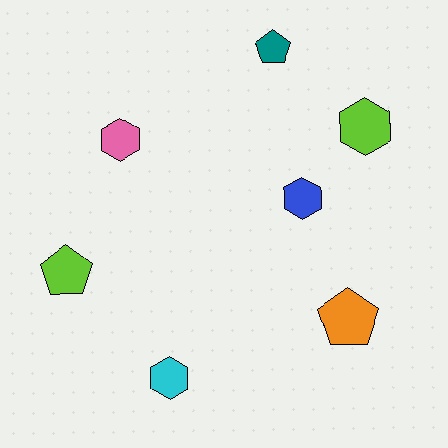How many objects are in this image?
There are 7 objects.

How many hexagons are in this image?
There are 4 hexagons.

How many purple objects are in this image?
There are no purple objects.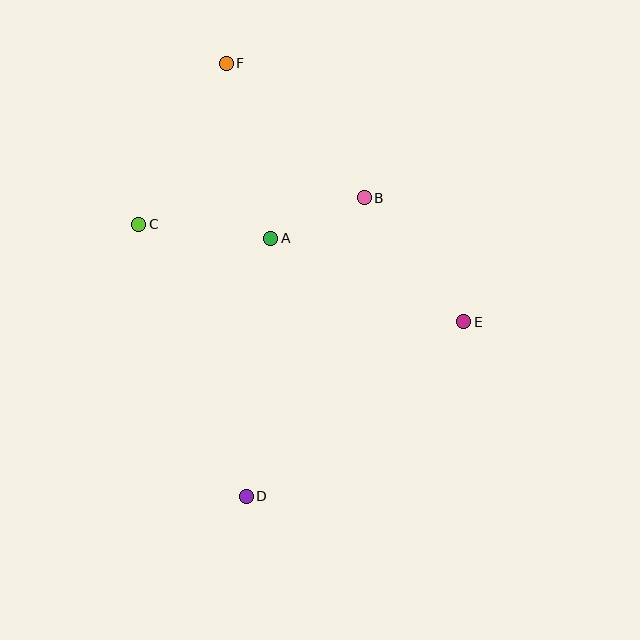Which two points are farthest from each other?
Points D and F are farthest from each other.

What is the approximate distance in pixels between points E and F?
The distance between E and F is approximately 351 pixels.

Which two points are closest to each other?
Points A and B are closest to each other.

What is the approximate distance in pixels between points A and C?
The distance between A and C is approximately 133 pixels.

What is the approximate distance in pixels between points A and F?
The distance between A and F is approximately 181 pixels.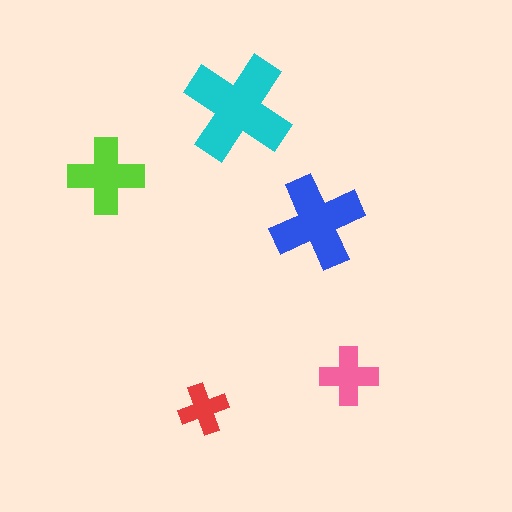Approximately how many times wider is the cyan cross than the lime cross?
About 1.5 times wider.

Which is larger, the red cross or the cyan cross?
The cyan one.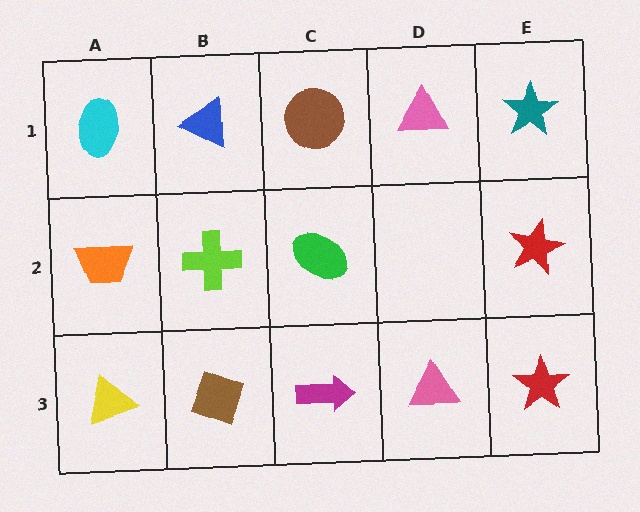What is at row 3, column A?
A yellow triangle.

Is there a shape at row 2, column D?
No, that cell is empty.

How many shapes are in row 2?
4 shapes.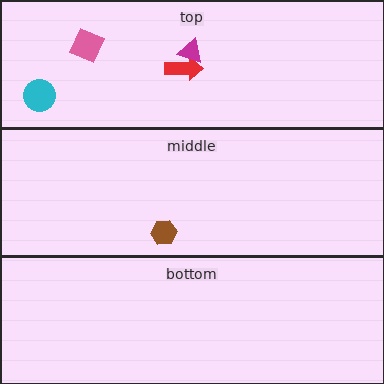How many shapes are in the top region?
4.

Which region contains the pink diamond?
The top region.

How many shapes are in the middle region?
1.